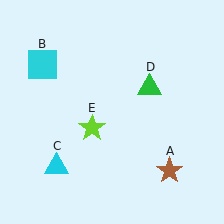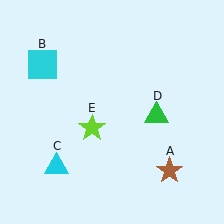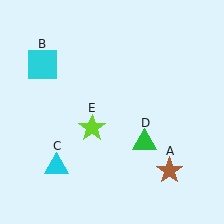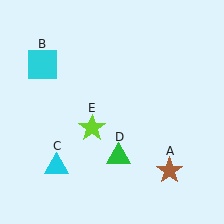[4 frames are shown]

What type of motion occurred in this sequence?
The green triangle (object D) rotated clockwise around the center of the scene.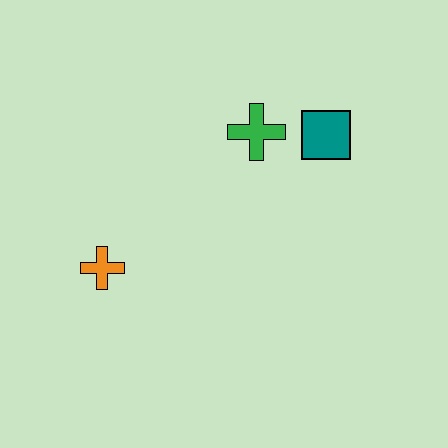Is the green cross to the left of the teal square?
Yes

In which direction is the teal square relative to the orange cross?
The teal square is to the right of the orange cross.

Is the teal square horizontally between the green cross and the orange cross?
No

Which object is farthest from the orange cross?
The teal square is farthest from the orange cross.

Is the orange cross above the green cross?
No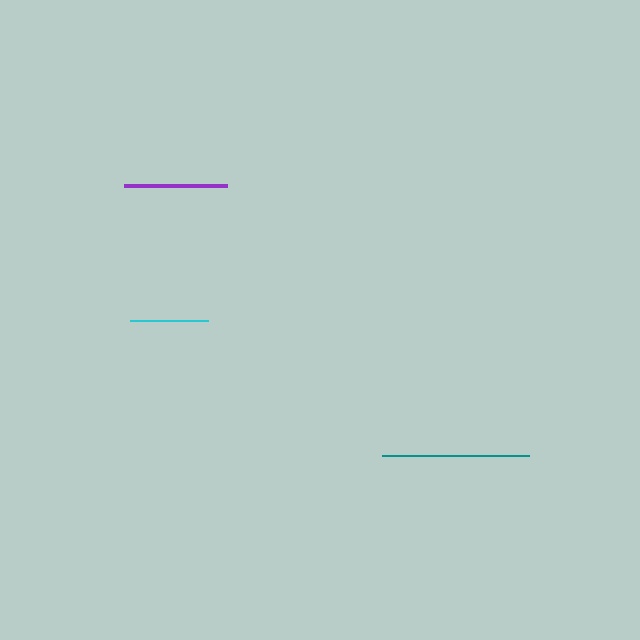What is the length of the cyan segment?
The cyan segment is approximately 77 pixels long.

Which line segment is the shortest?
The cyan line is the shortest at approximately 77 pixels.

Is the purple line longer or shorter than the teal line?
The teal line is longer than the purple line.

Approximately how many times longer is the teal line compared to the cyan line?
The teal line is approximately 1.9 times the length of the cyan line.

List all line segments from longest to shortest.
From longest to shortest: teal, purple, cyan.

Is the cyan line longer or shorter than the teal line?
The teal line is longer than the cyan line.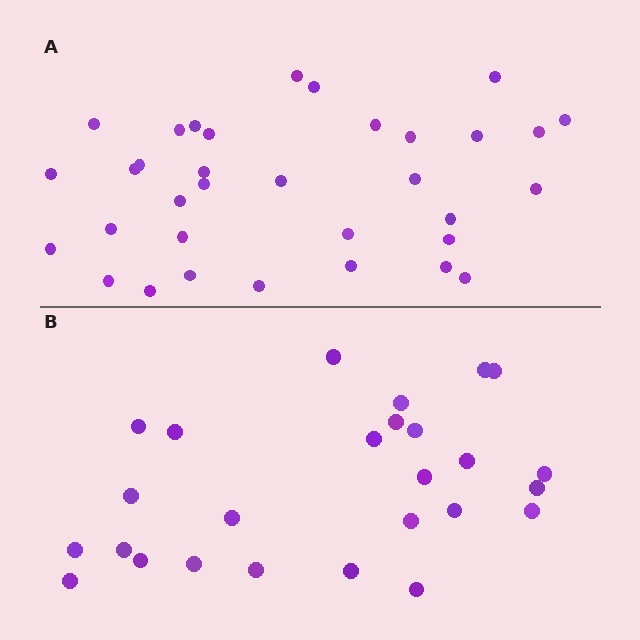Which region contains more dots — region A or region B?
Region A (the top region) has more dots.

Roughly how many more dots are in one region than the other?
Region A has roughly 8 or so more dots than region B.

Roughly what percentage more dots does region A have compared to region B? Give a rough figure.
About 30% more.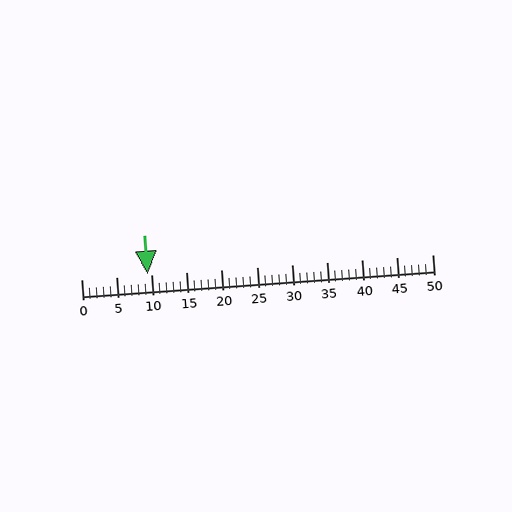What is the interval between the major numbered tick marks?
The major tick marks are spaced 5 units apart.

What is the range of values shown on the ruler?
The ruler shows values from 0 to 50.